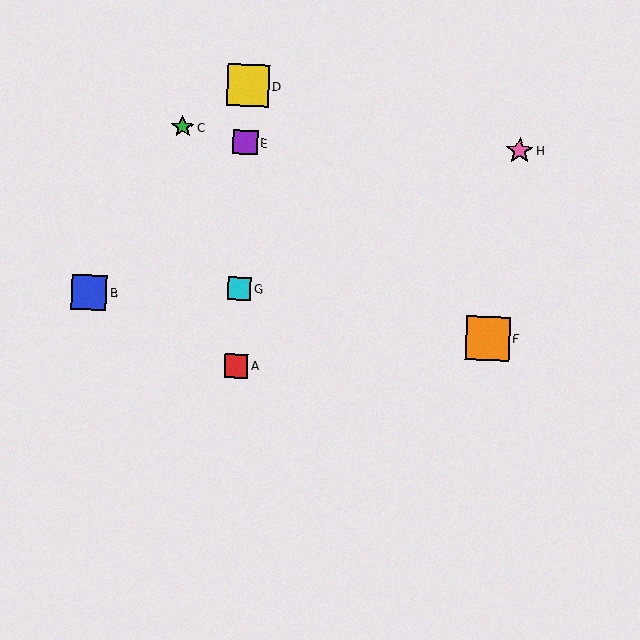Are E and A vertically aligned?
Yes, both are at x≈245.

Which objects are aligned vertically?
Objects A, D, E, G are aligned vertically.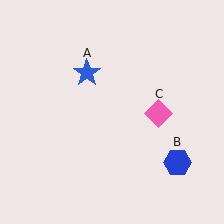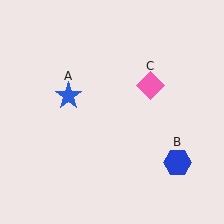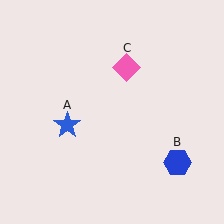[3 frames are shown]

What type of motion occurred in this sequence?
The blue star (object A), pink diamond (object C) rotated counterclockwise around the center of the scene.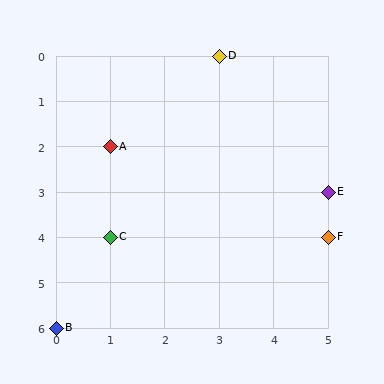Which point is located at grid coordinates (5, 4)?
Point F is at (5, 4).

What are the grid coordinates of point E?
Point E is at grid coordinates (5, 3).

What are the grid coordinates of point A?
Point A is at grid coordinates (1, 2).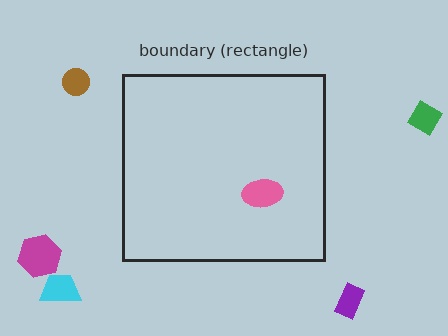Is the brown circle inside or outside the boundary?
Outside.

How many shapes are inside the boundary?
1 inside, 5 outside.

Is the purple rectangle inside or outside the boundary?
Outside.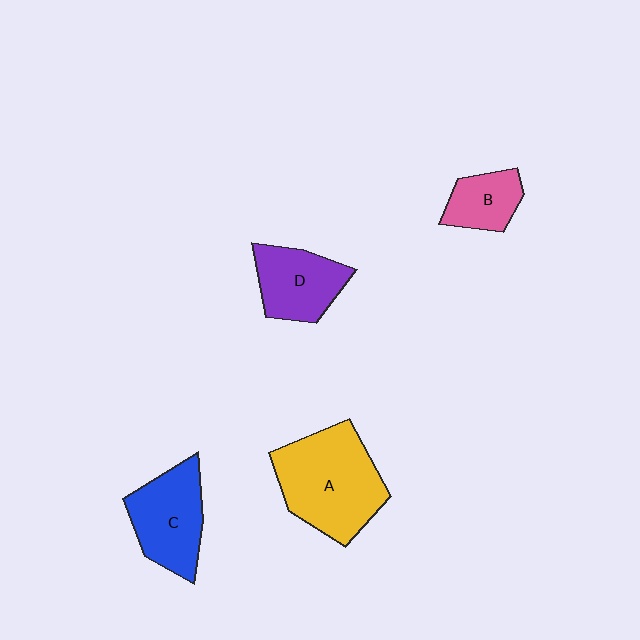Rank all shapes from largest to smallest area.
From largest to smallest: A (yellow), C (blue), D (purple), B (pink).